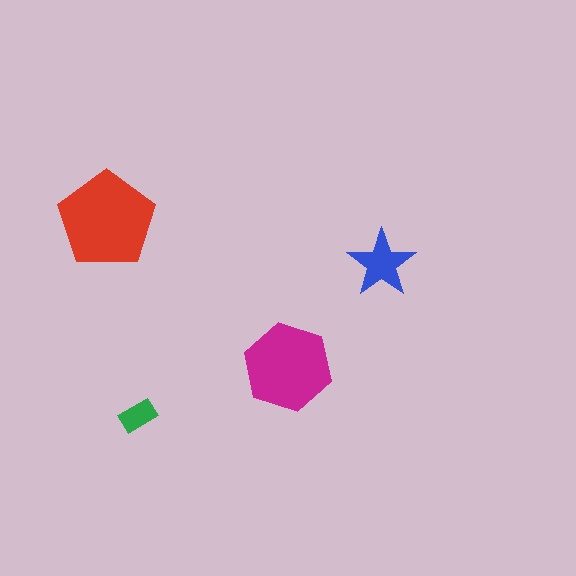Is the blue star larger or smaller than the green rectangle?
Larger.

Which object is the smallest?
The green rectangle.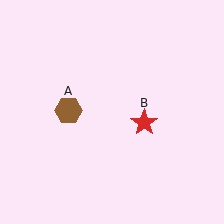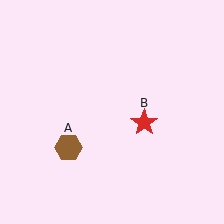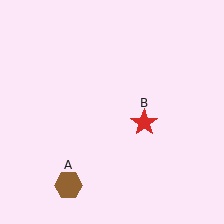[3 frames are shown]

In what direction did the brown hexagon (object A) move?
The brown hexagon (object A) moved down.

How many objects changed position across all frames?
1 object changed position: brown hexagon (object A).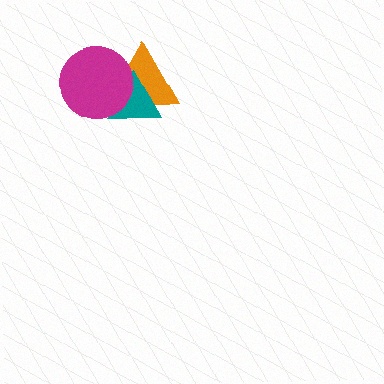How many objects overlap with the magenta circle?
2 objects overlap with the magenta circle.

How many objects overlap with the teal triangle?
2 objects overlap with the teal triangle.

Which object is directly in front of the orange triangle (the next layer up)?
The teal triangle is directly in front of the orange triangle.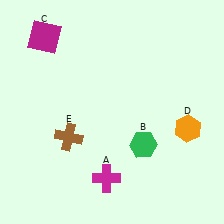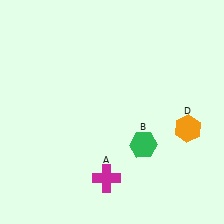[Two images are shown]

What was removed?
The brown cross (E), the magenta square (C) were removed in Image 2.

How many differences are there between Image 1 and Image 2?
There are 2 differences between the two images.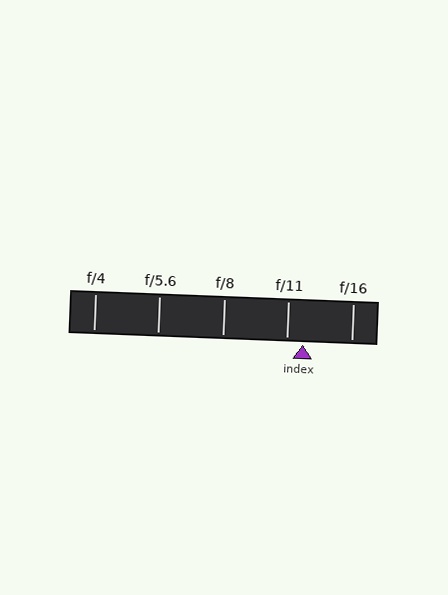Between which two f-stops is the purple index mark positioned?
The index mark is between f/11 and f/16.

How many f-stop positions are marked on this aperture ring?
There are 5 f-stop positions marked.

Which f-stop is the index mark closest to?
The index mark is closest to f/11.